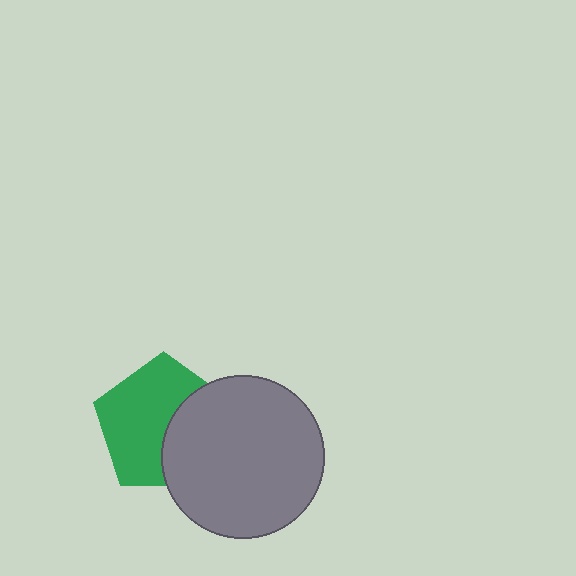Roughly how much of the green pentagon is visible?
About half of it is visible (roughly 61%).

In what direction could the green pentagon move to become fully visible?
The green pentagon could move left. That would shift it out from behind the gray circle entirely.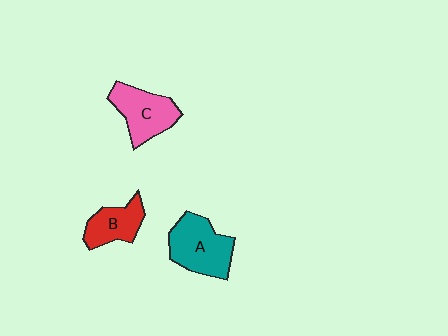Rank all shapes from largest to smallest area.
From largest to smallest: A (teal), C (pink), B (red).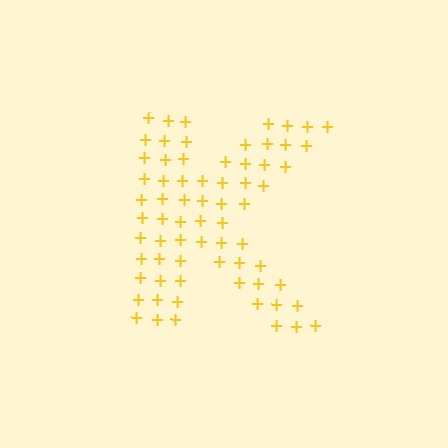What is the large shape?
The large shape is the letter K.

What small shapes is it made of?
It is made of small plus signs.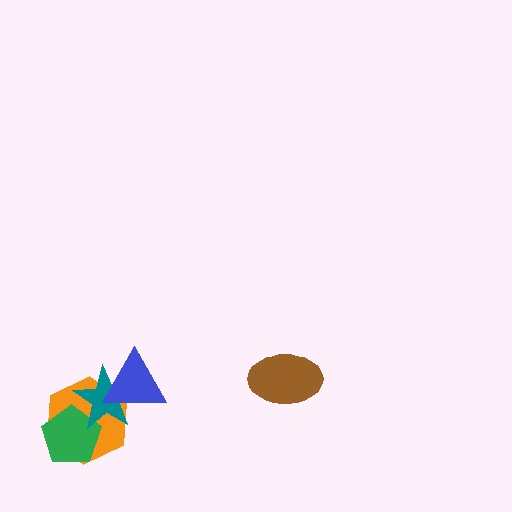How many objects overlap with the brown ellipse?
0 objects overlap with the brown ellipse.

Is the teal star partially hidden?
Yes, it is partially covered by another shape.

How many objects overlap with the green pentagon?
2 objects overlap with the green pentagon.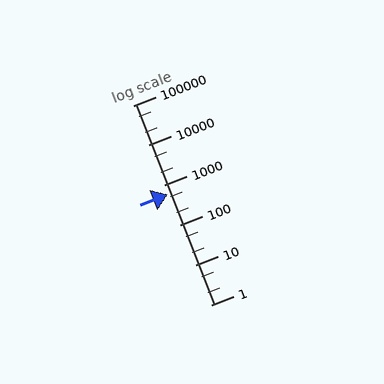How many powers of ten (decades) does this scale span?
The scale spans 5 decades, from 1 to 100000.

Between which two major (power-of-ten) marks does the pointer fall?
The pointer is between 100 and 1000.